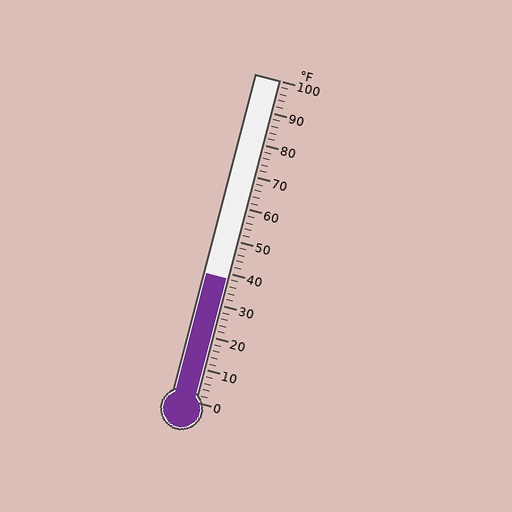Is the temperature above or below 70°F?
The temperature is below 70°F.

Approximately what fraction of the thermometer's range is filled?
The thermometer is filled to approximately 40% of its range.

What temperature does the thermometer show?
The thermometer shows approximately 38°F.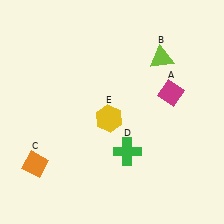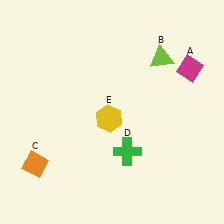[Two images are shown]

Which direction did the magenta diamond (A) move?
The magenta diamond (A) moved up.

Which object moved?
The magenta diamond (A) moved up.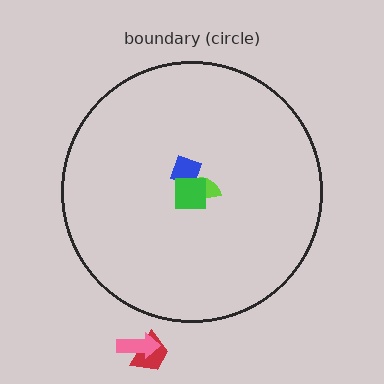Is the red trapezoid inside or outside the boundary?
Outside.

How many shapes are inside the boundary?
3 inside, 2 outside.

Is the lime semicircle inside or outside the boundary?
Inside.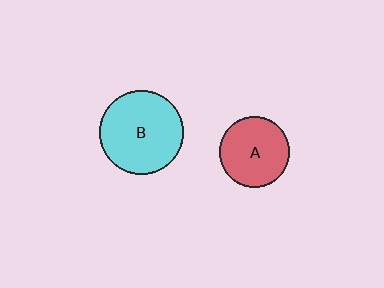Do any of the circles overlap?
No, none of the circles overlap.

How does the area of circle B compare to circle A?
Approximately 1.4 times.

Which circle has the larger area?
Circle B (cyan).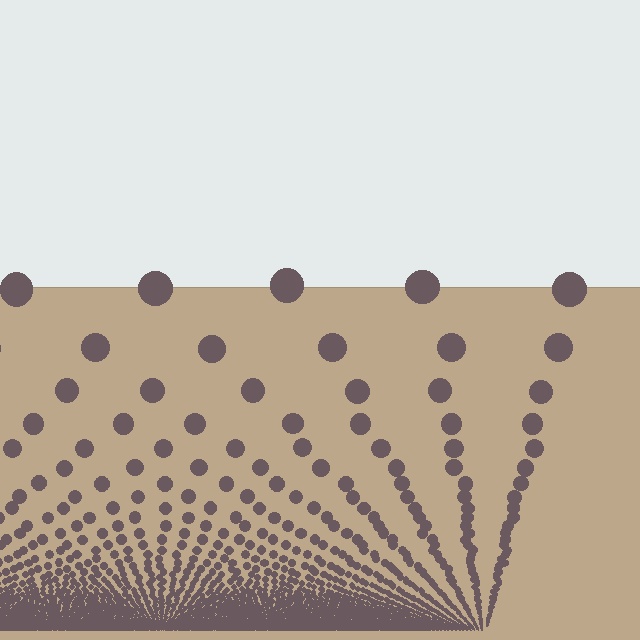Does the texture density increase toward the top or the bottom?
Density increases toward the bottom.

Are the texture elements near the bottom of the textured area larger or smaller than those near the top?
Smaller. The gradient is inverted — elements near the bottom are smaller and denser.